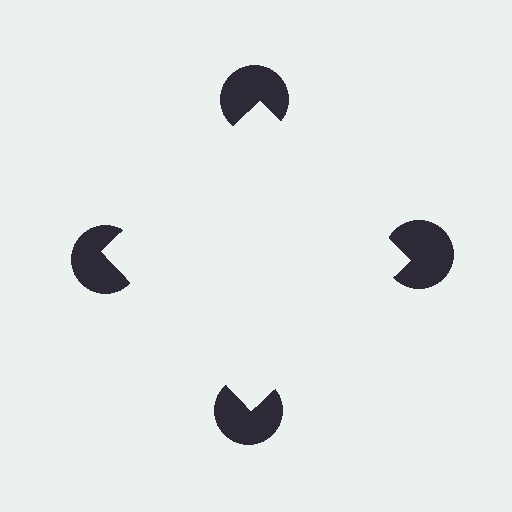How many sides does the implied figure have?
4 sides.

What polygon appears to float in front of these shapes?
An illusory square — its edges are inferred from the aligned wedge cuts in the pac-man discs, not physically drawn.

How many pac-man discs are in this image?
There are 4 — one at each vertex of the illusory square.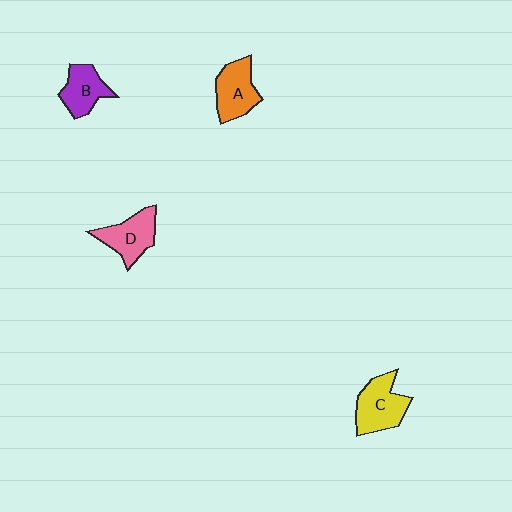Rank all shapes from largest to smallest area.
From largest to smallest: C (yellow), A (orange), D (pink), B (purple).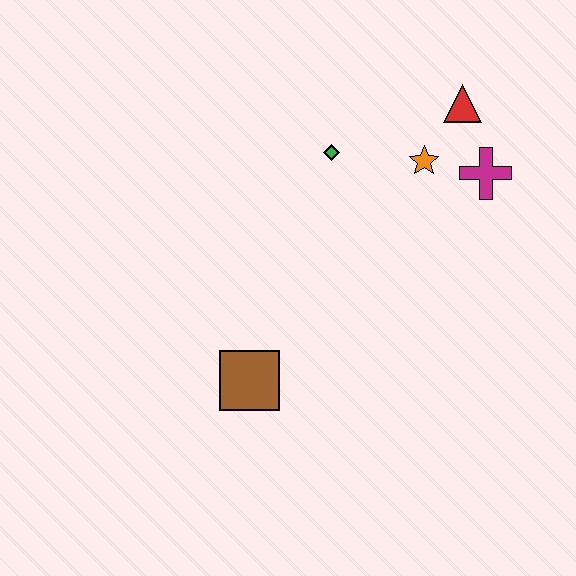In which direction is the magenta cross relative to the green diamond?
The magenta cross is to the right of the green diamond.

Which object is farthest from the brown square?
The red triangle is farthest from the brown square.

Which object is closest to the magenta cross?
The orange star is closest to the magenta cross.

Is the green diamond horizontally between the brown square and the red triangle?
Yes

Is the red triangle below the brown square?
No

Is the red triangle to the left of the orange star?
No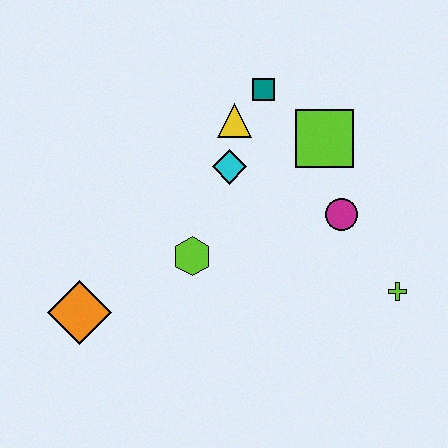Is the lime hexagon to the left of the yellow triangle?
Yes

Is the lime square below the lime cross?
No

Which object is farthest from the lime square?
The orange diamond is farthest from the lime square.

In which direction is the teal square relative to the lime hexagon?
The teal square is above the lime hexagon.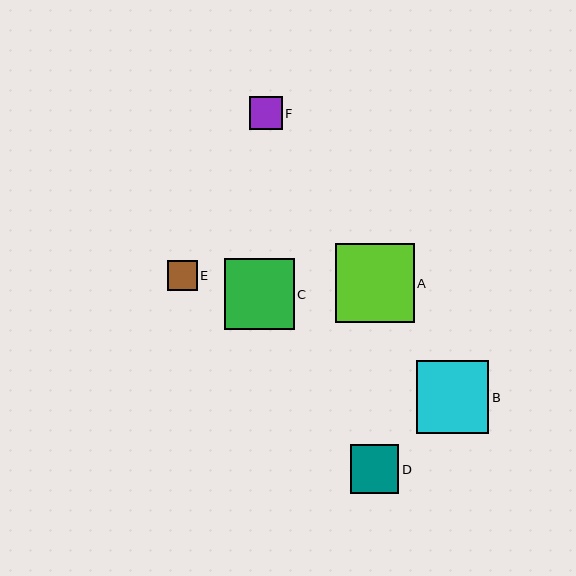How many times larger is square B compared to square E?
Square B is approximately 2.5 times the size of square E.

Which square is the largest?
Square A is the largest with a size of approximately 79 pixels.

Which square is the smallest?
Square E is the smallest with a size of approximately 30 pixels.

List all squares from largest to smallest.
From largest to smallest: A, B, C, D, F, E.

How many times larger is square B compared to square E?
Square B is approximately 2.5 times the size of square E.